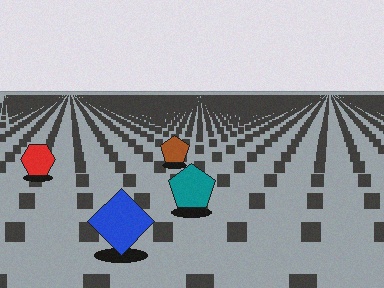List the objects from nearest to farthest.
From nearest to farthest: the blue diamond, the teal pentagon, the red hexagon, the brown pentagon.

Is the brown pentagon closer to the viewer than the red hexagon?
No. The red hexagon is closer — you can tell from the texture gradient: the ground texture is coarser near it.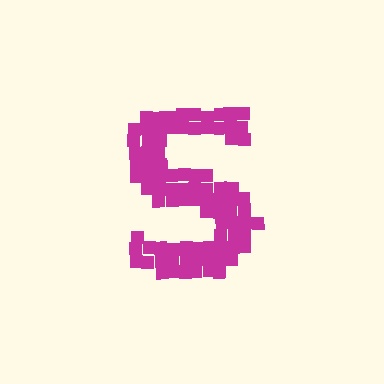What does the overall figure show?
The overall figure shows the letter S.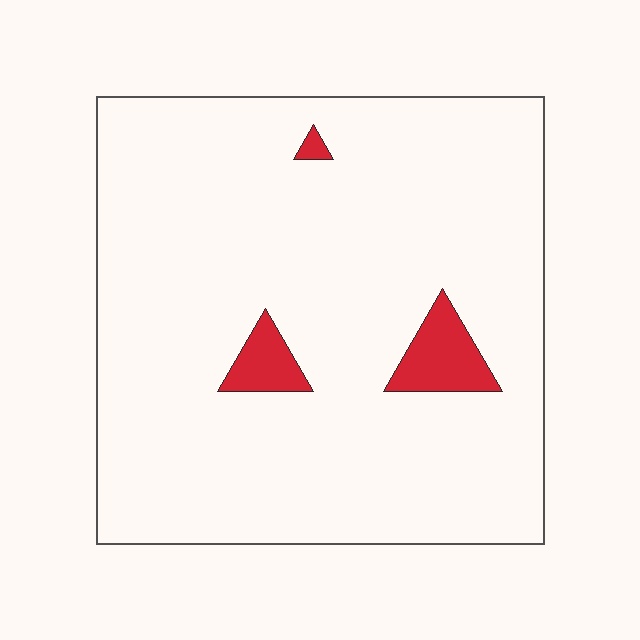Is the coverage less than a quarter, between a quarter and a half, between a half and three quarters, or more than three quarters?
Less than a quarter.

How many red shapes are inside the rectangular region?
3.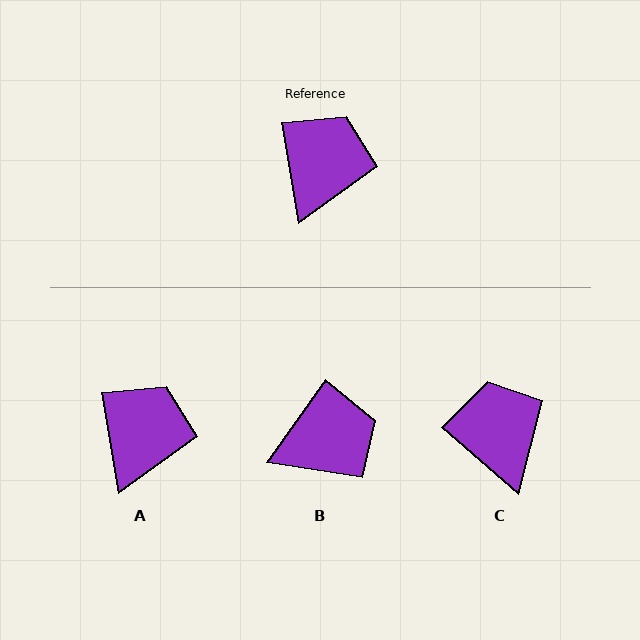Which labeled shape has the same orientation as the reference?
A.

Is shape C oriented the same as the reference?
No, it is off by about 39 degrees.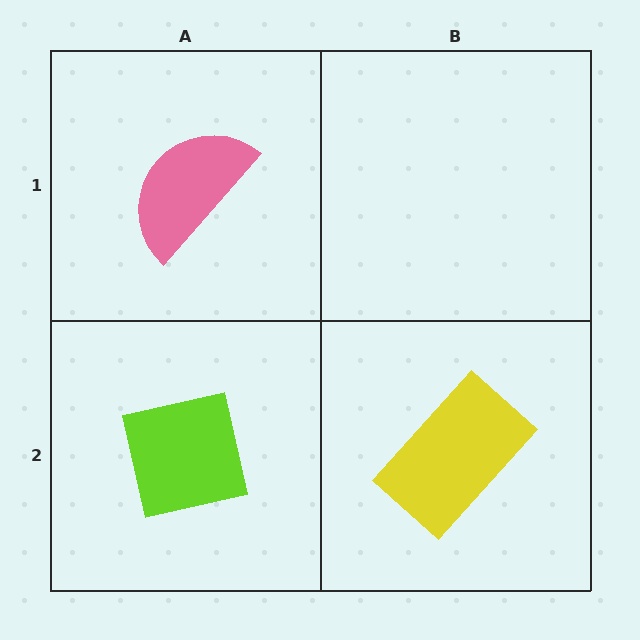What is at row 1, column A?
A pink semicircle.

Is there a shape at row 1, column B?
No, that cell is empty.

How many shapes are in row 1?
1 shape.